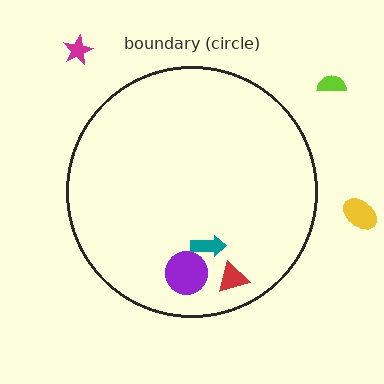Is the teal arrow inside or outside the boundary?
Inside.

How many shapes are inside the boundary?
3 inside, 3 outside.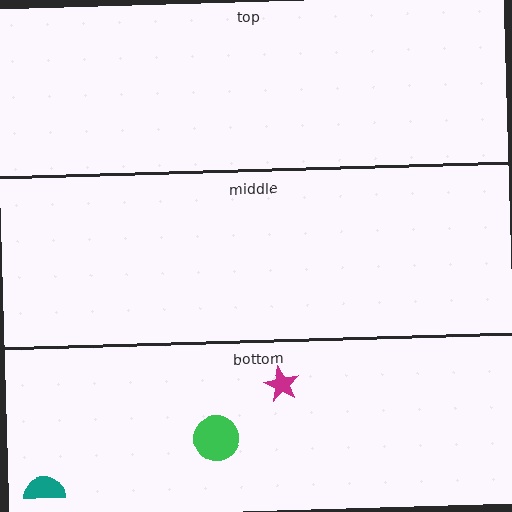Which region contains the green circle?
The bottom region.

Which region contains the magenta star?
The bottom region.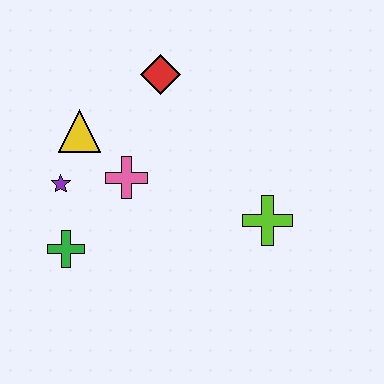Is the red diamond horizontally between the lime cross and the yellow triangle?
Yes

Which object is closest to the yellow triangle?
The purple star is closest to the yellow triangle.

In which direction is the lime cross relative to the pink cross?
The lime cross is to the right of the pink cross.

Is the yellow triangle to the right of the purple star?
Yes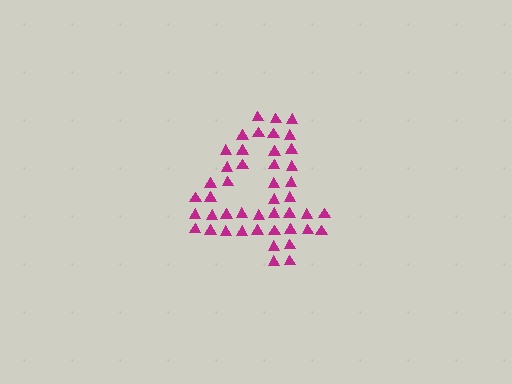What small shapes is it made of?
It is made of small triangles.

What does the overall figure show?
The overall figure shows the digit 4.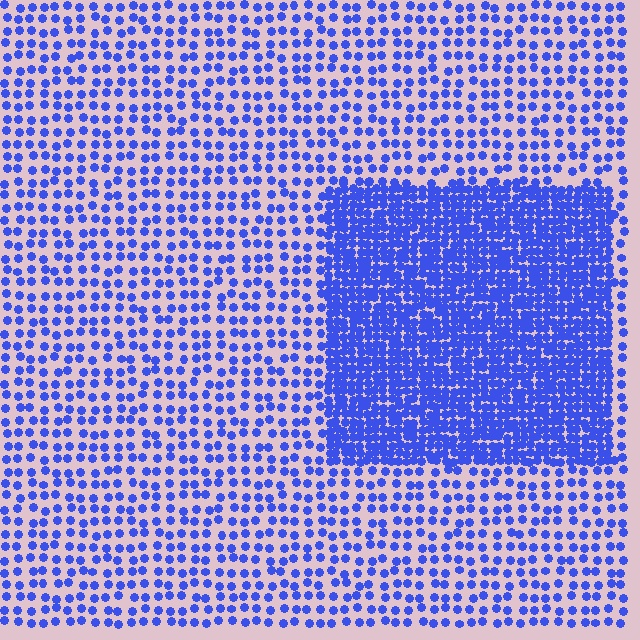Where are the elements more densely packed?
The elements are more densely packed inside the rectangle boundary.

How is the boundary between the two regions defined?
The boundary is defined by a change in element density (approximately 2.6x ratio). All elements are the same color, size, and shape.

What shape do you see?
I see a rectangle.